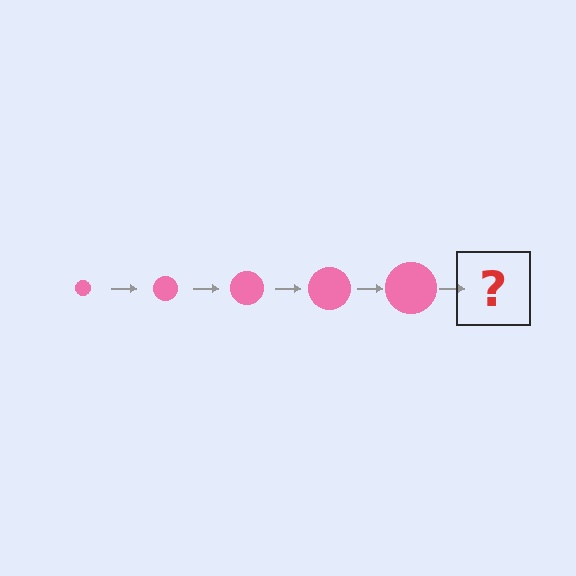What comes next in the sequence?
The next element should be a pink circle, larger than the previous one.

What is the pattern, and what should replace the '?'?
The pattern is that the circle gets progressively larger each step. The '?' should be a pink circle, larger than the previous one.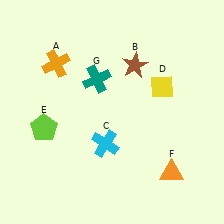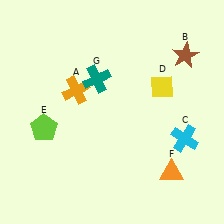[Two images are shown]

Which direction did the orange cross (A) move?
The orange cross (A) moved down.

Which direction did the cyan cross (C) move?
The cyan cross (C) moved right.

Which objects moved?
The objects that moved are: the orange cross (A), the brown star (B), the cyan cross (C).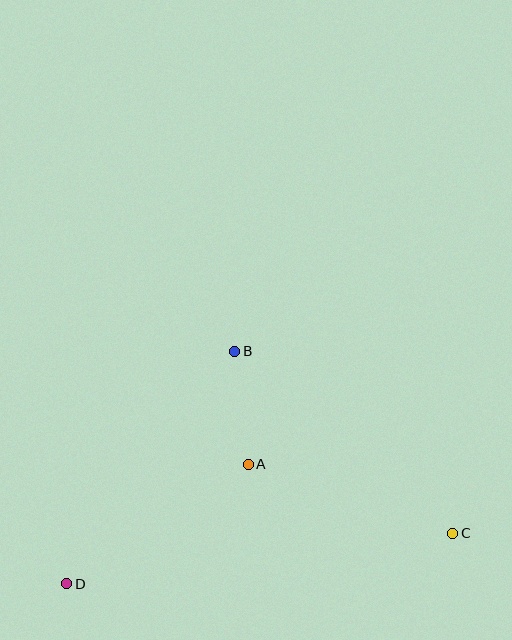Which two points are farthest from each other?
Points C and D are farthest from each other.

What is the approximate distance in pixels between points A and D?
The distance between A and D is approximately 217 pixels.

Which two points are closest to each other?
Points A and B are closest to each other.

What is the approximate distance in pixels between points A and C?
The distance between A and C is approximately 216 pixels.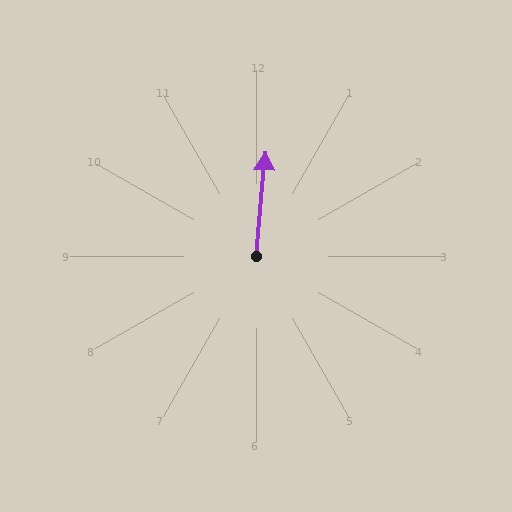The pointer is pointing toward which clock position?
Roughly 12 o'clock.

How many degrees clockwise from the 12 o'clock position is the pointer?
Approximately 5 degrees.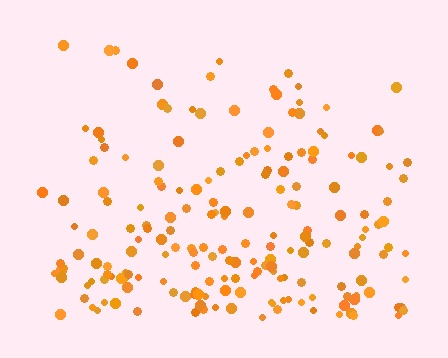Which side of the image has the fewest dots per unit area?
The top.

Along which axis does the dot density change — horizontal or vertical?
Vertical.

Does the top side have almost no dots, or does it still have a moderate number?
Still a moderate number, just noticeably fewer than the bottom.